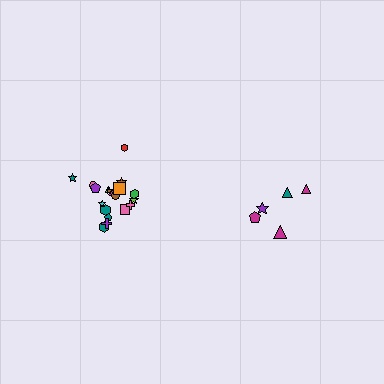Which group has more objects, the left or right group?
The left group.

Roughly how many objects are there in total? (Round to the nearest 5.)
Roughly 25 objects in total.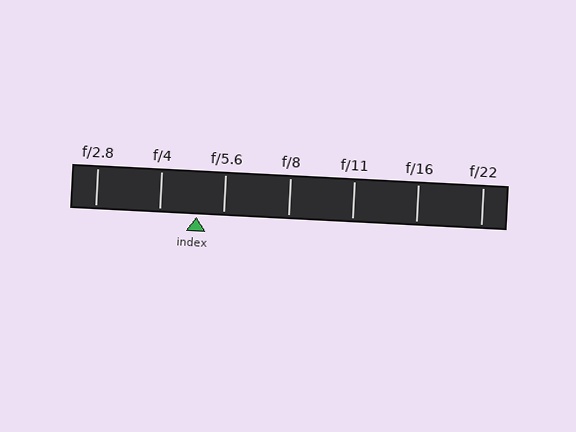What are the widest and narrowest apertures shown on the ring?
The widest aperture shown is f/2.8 and the narrowest is f/22.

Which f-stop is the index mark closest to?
The index mark is closest to f/5.6.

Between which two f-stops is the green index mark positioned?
The index mark is between f/4 and f/5.6.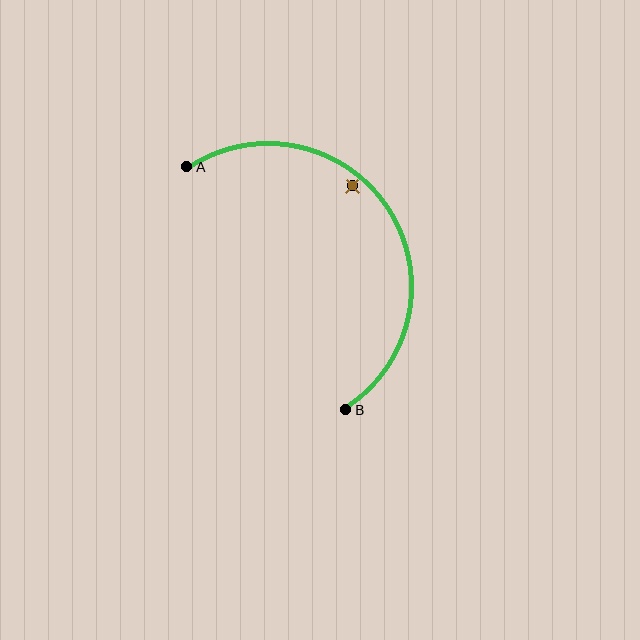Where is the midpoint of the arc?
The arc midpoint is the point on the curve farthest from the straight line joining A and B. It sits to the right of that line.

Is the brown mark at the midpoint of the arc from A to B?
No — the brown mark does not lie on the arc at all. It sits slightly inside the curve.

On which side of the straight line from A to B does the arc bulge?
The arc bulges to the right of the straight line connecting A and B.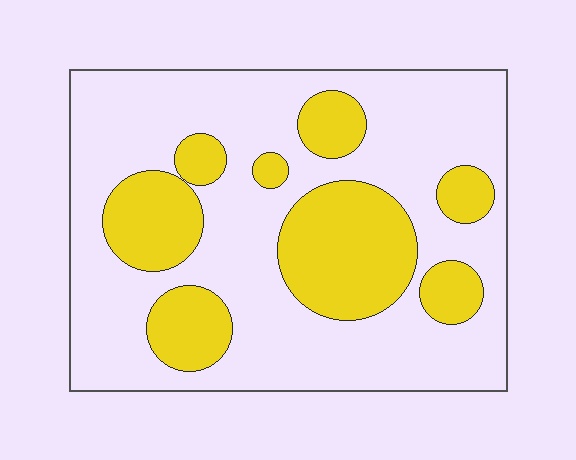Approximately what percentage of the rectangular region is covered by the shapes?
Approximately 30%.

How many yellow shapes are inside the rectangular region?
8.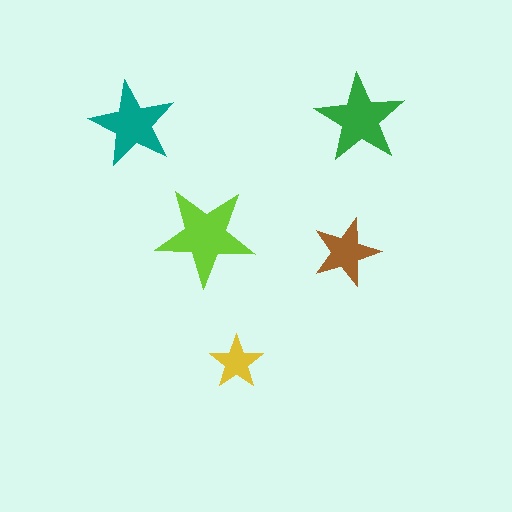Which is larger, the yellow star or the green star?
The green one.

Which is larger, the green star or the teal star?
The green one.